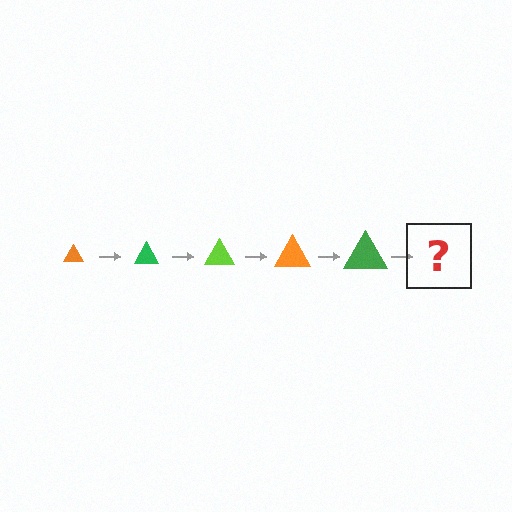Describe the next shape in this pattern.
It should be a lime triangle, larger than the previous one.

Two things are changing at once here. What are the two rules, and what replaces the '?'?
The two rules are that the triangle grows larger each step and the color cycles through orange, green, and lime. The '?' should be a lime triangle, larger than the previous one.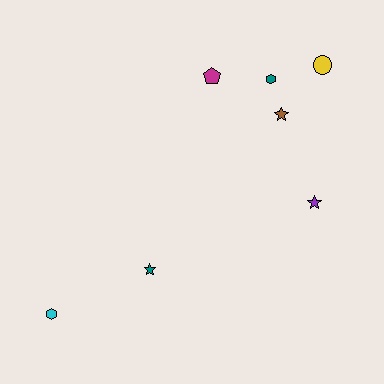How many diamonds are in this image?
There are no diamonds.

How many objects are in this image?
There are 7 objects.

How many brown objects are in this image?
There is 1 brown object.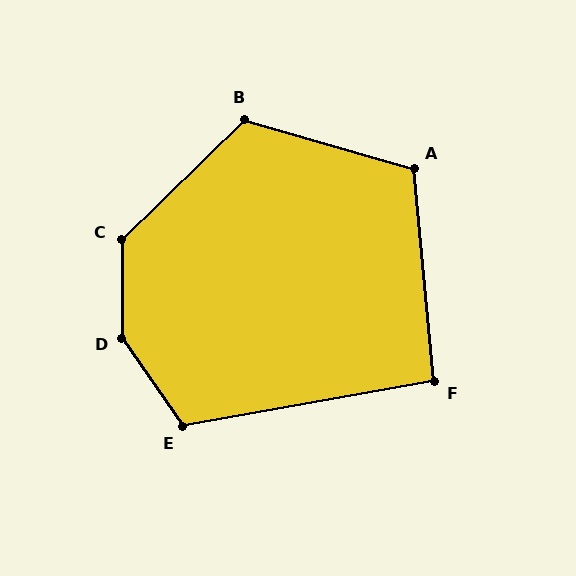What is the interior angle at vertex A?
Approximately 111 degrees (obtuse).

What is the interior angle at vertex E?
Approximately 115 degrees (obtuse).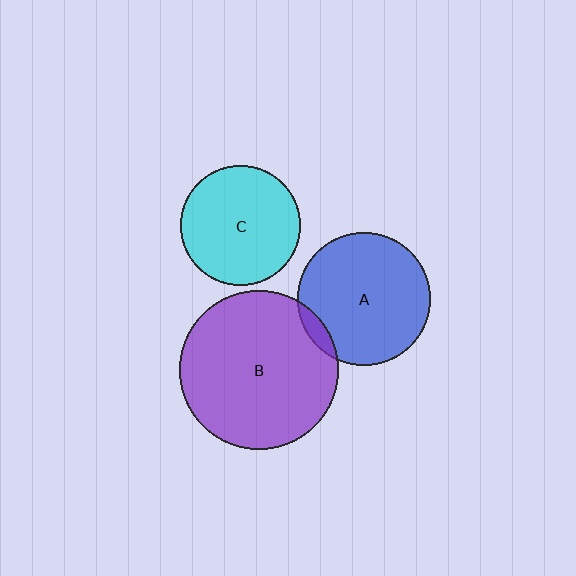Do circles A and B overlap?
Yes.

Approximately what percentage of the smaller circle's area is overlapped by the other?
Approximately 5%.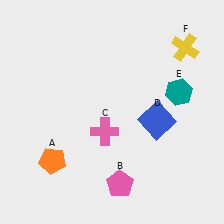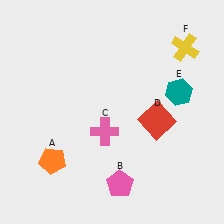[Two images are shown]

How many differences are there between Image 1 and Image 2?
There is 1 difference between the two images.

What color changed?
The square (D) changed from blue in Image 1 to red in Image 2.